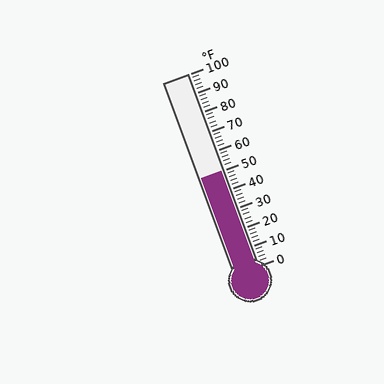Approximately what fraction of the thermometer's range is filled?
The thermometer is filled to approximately 50% of its range.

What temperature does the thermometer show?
The thermometer shows approximately 50°F.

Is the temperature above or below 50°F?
The temperature is at 50°F.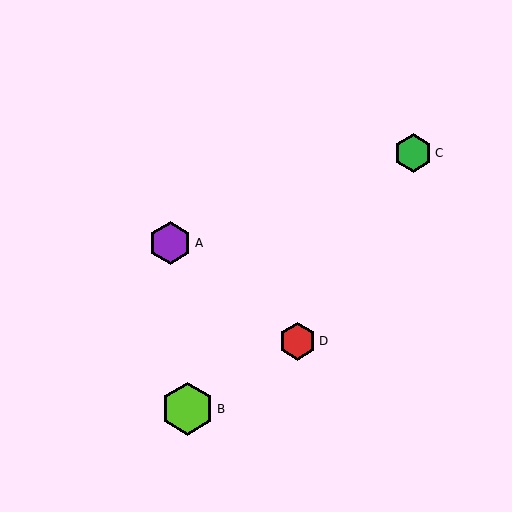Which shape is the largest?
The lime hexagon (labeled B) is the largest.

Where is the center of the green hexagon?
The center of the green hexagon is at (413, 153).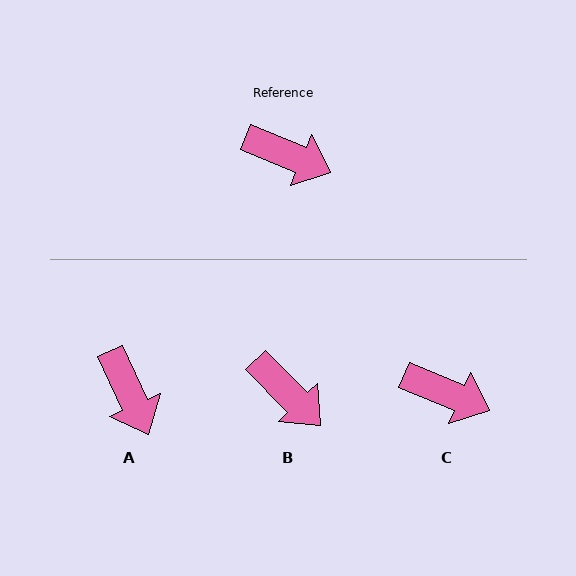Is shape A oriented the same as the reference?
No, it is off by about 43 degrees.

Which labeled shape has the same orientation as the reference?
C.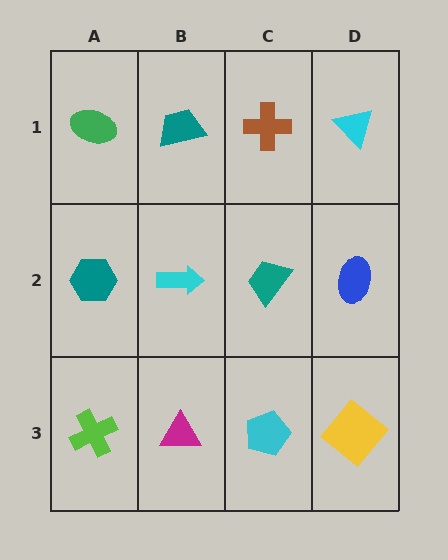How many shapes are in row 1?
4 shapes.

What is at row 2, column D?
A blue ellipse.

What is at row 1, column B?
A teal trapezoid.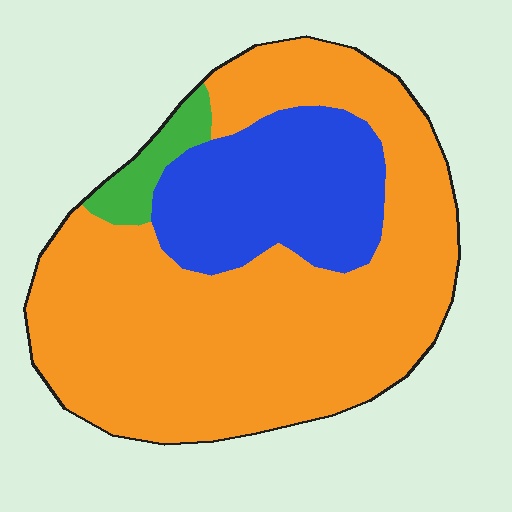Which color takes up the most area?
Orange, at roughly 70%.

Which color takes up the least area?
Green, at roughly 5%.